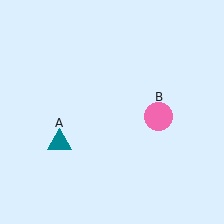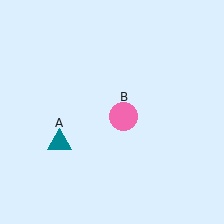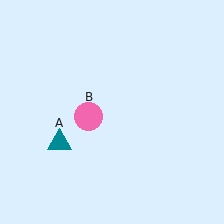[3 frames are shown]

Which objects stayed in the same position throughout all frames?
Teal triangle (object A) remained stationary.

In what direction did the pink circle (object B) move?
The pink circle (object B) moved left.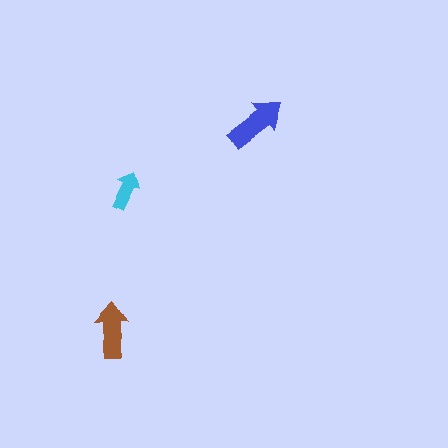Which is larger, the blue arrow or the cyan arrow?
The blue one.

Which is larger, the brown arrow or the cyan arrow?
The brown one.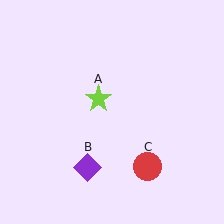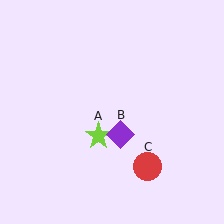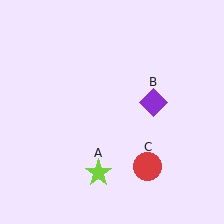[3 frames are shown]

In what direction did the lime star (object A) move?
The lime star (object A) moved down.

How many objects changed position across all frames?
2 objects changed position: lime star (object A), purple diamond (object B).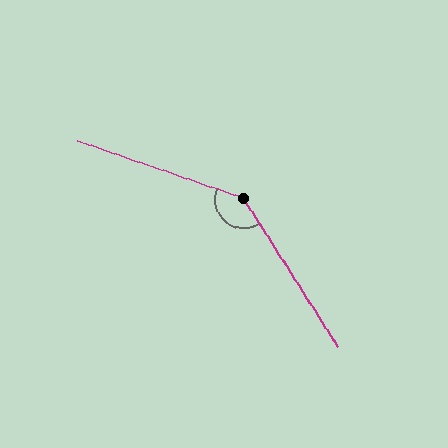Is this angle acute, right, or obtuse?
It is obtuse.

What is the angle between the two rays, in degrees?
Approximately 142 degrees.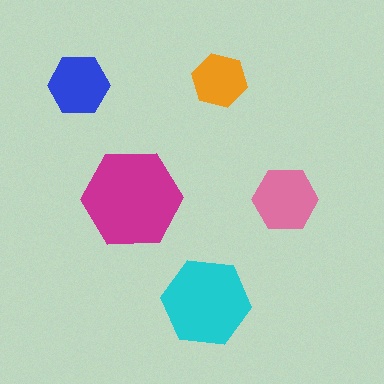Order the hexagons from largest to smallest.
the magenta one, the cyan one, the pink one, the blue one, the orange one.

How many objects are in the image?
There are 5 objects in the image.